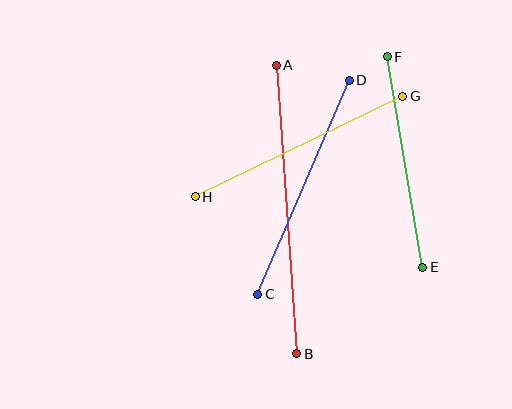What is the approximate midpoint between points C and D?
The midpoint is at approximately (303, 187) pixels.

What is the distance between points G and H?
The distance is approximately 230 pixels.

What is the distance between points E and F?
The distance is approximately 213 pixels.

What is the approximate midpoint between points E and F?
The midpoint is at approximately (405, 162) pixels.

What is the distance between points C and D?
The distance is approximately 233 pixels.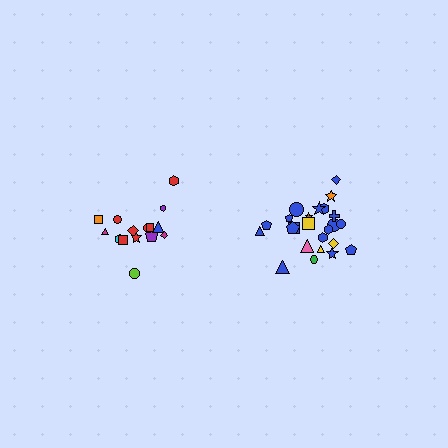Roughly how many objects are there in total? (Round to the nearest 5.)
Roughly 40 objects in total.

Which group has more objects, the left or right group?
The right group.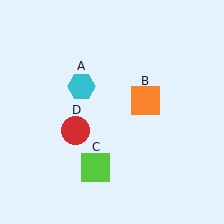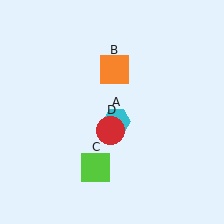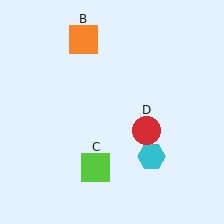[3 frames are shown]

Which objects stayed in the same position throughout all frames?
Lime square (object C) remained stationary.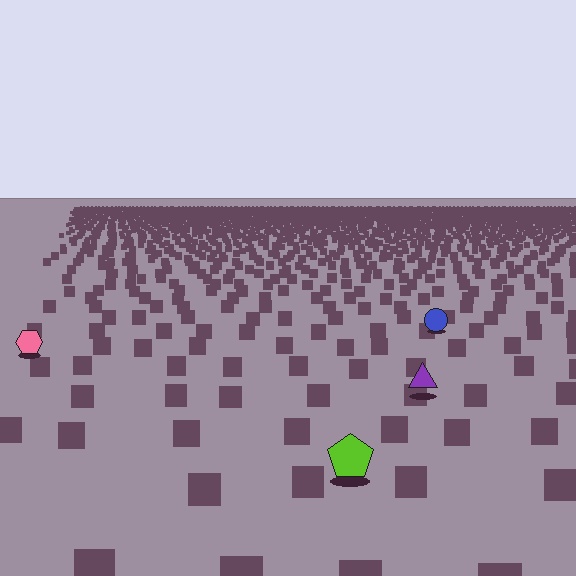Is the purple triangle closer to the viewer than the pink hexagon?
Yes. The purple triangle is closer — you can tell from the texture gradient: the ground texture is coarser near it.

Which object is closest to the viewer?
The lime pentagon is closest. The texture marks near it are larger and more spread out.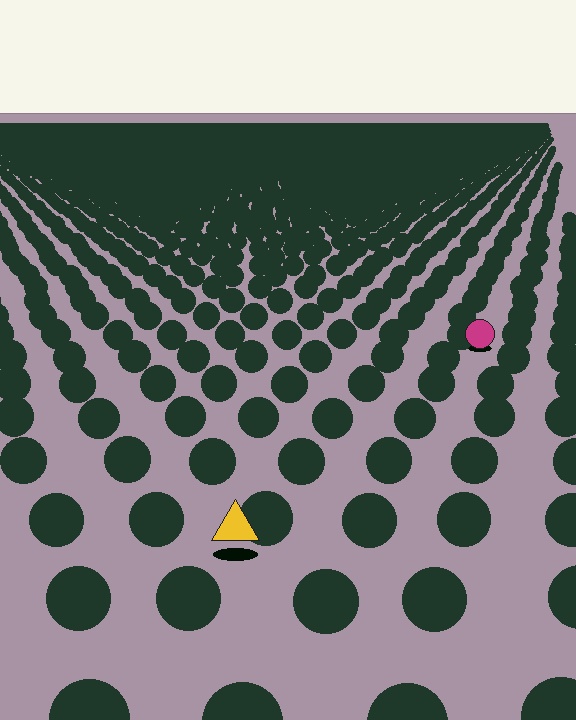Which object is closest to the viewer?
The yellow triangle is closest. The texture marks near it are larger and more spread out.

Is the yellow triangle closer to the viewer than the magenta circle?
Yes. The yellow triangle is closer — you can tell from the texture gradient: the ground texture is coarser near it.